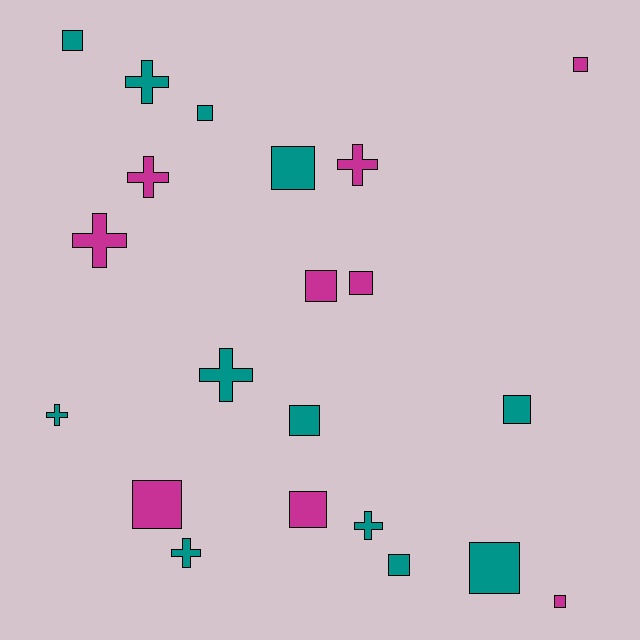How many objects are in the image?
There are 21 objects.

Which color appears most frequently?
Teal, with 12 objects.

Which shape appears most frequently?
Square, with 13 objects.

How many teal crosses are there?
There are 5 teal crosses.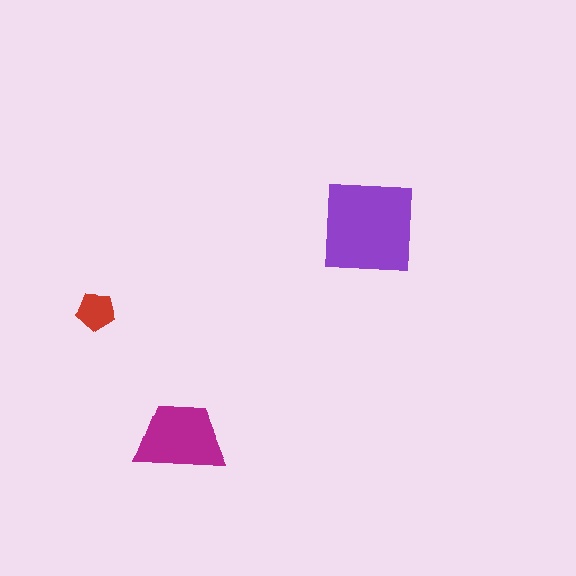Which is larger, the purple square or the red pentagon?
The purple square.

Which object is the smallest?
The red pentagon.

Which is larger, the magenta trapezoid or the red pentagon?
The magenta trapezoid.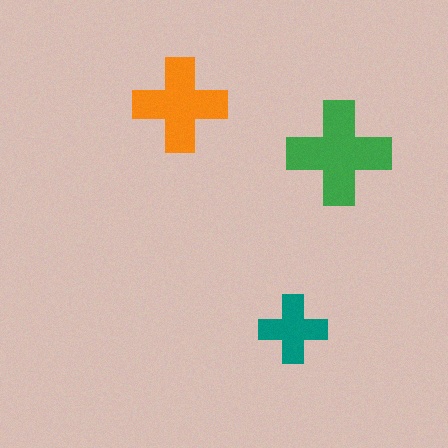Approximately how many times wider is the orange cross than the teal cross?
About 1.5 times wider.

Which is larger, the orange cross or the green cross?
The green one.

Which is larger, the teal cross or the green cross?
The green one.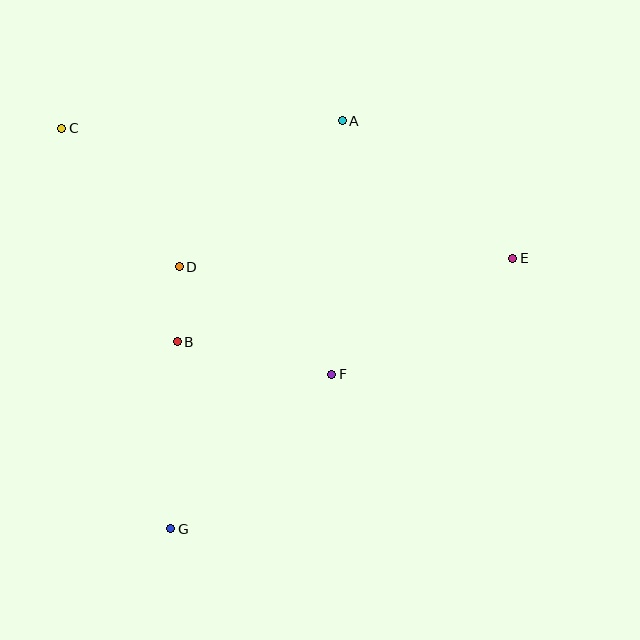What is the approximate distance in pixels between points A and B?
The distance between A and B is approximately 276 pixels.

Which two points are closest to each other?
Points B and D are closest to each other.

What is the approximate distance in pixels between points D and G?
The distance between D and G is approximately 262 pixels.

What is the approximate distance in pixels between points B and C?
The distance between B and C is approximately 243 pixels.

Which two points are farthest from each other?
Points C and E are farthest from each other.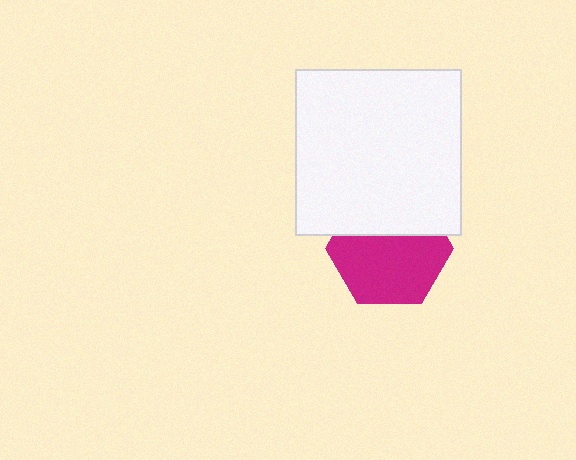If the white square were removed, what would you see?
You would see the complete magenta hexagon.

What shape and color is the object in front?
The object in front is a white square.